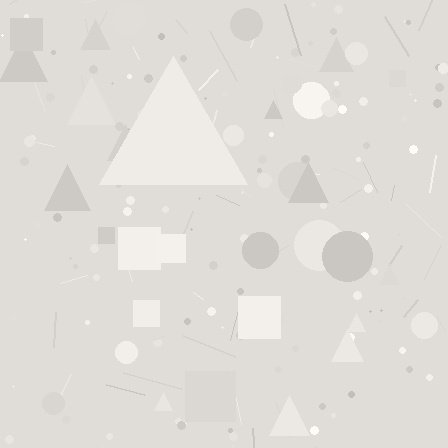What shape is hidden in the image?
A triangle is hidden in the image.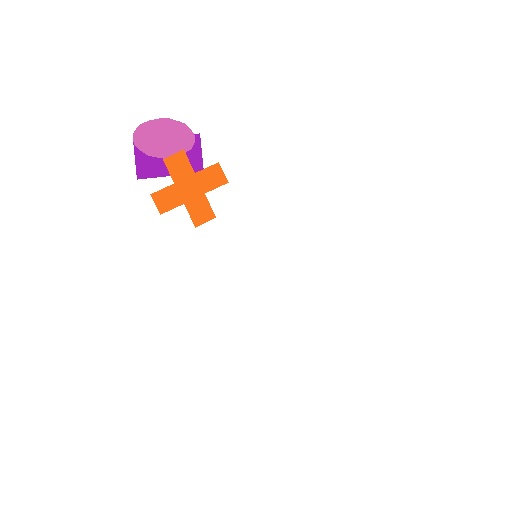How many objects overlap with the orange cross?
2 objects overlap with the orange cross.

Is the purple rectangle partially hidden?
Yes, it is partially covered by another shape.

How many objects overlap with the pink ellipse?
2 objects overlap with the pink ellipse.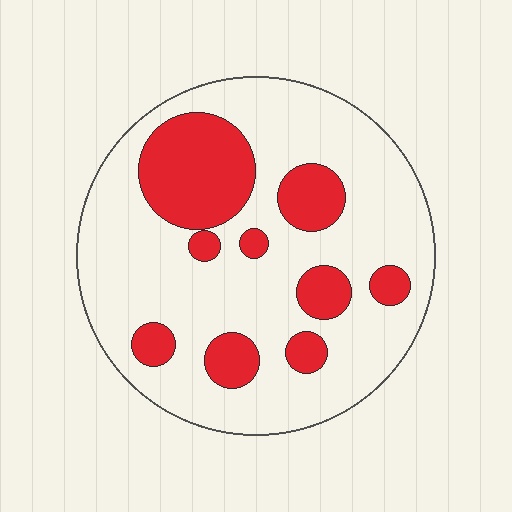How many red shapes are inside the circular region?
9.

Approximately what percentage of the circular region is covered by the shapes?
Approximately 25%.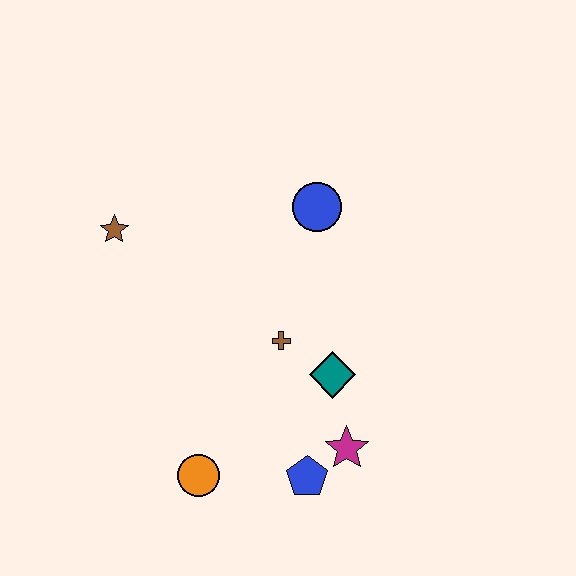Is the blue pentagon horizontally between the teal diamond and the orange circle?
Yes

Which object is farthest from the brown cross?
The brown star is farthest from the brown cross.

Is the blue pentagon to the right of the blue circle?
No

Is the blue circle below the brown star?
No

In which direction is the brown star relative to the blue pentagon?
The brown star is above the blue pentagon.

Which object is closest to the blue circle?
The brown cross is closest to the blue circle.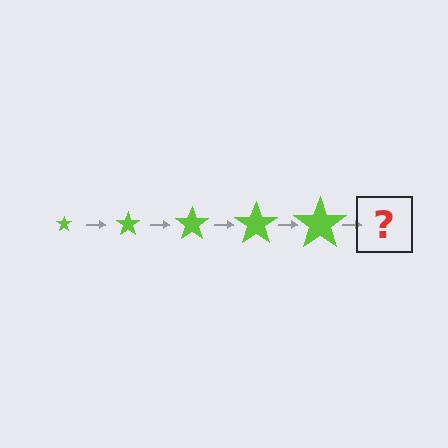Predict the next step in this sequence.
The next step is a lime star, larger than the previous one.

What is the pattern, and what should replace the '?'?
The pattern is that the star gets progressively larger each step. The '?' should be a lime star, larger than the previous one.